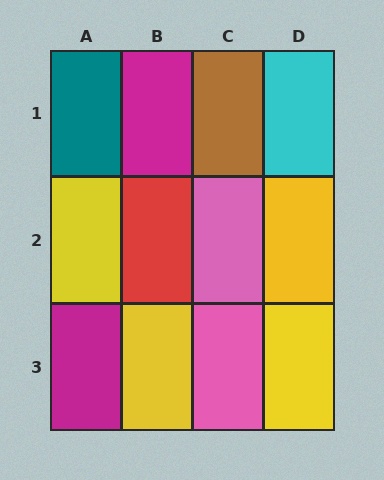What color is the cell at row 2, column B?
Red.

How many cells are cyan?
1 cell is cyan.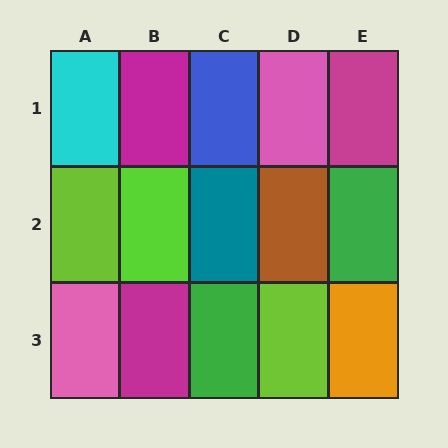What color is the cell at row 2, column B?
Lime.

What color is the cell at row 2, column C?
Teal.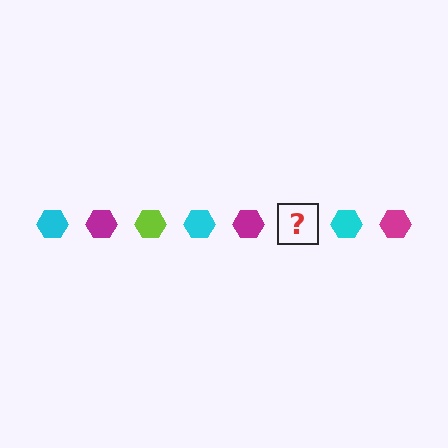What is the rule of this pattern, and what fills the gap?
The rule is that the pattern cycles through cyan, magenta, lime hexagons. The gap should be filled with a lime hexagon.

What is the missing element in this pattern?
The missing element is a lime hexagon.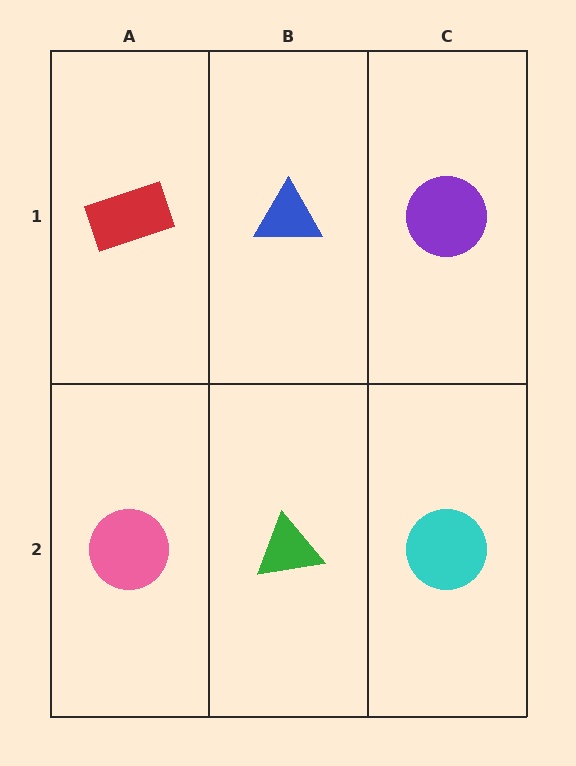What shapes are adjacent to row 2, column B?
A blue triangle (row 1, column B), a pink circle (row 2, column A), a cyan circle (row 2, column C).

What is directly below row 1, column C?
A cyan circle.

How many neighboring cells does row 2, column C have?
2.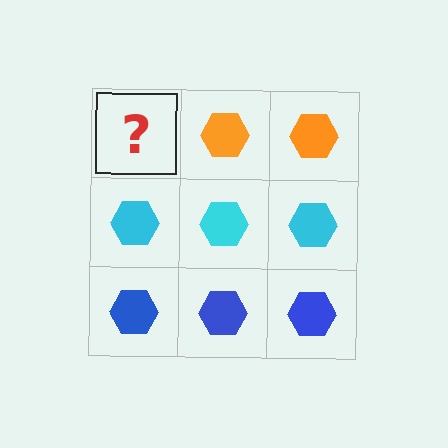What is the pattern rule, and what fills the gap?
The rule is that each row has a consistent color. The gap should be filled with an orange hexagon.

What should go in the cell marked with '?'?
The missing cell should contain an orange hexagon.